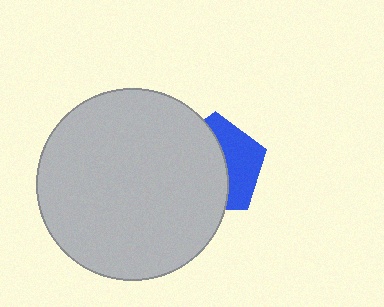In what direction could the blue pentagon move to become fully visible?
The blue pentagon could move right. That would shift it out from behind the light gray circle entirely.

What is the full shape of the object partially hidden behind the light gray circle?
The partially hidden object is a blue pentagon.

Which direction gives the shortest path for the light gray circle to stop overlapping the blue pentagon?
Moving left gives the shortest separation.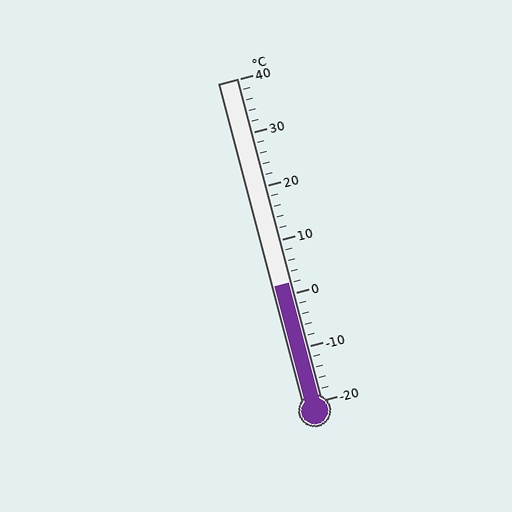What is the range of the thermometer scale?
The thermometer scale ranges from -20°C to 40°C.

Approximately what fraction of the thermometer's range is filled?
The thermometer is filled to approximately 35% of its range.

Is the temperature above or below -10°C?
The temperature is above -10°C.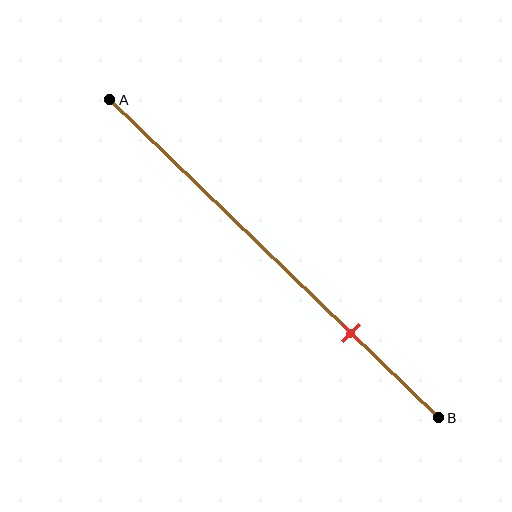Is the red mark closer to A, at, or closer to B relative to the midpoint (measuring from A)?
The red mark is closer to point B than the midpoint of segment AB.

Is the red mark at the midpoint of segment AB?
No, the mark is at about 75% from A, not at the 50% midpoint.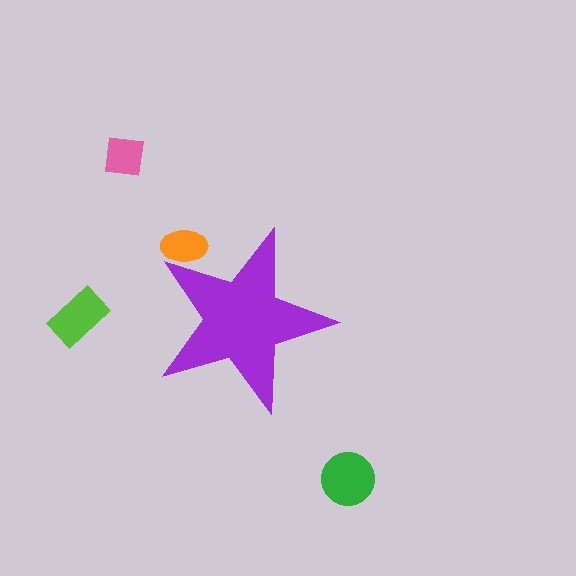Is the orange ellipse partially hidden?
Yes, the orange ellipse is partially hidden behind the purple star.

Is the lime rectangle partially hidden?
No, the lime rectangle is fully visible.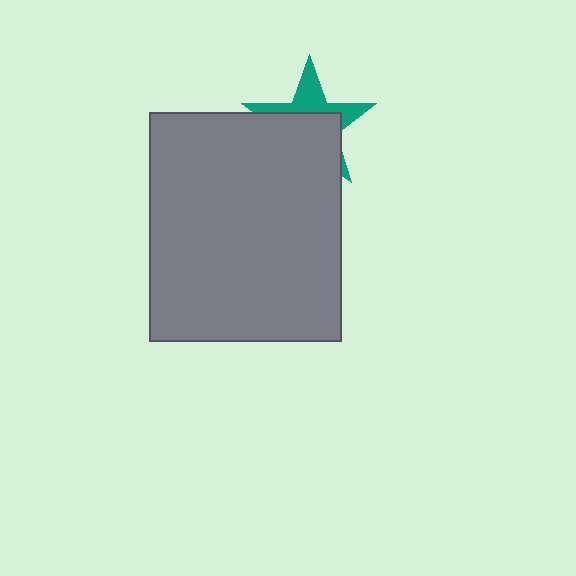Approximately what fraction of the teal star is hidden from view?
Roughly 62% of the teal star is hidden behind the gray rectangle.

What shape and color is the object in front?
The object in front is a gray rectangle.